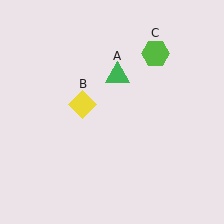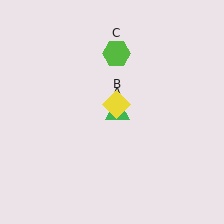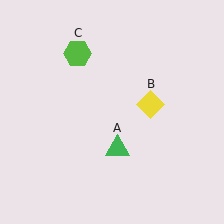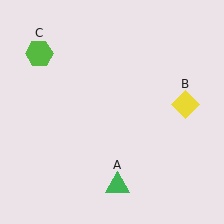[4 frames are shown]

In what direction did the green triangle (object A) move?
The green triangle (object A) moved down.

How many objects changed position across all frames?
3 objects changed position: green triangle (object A), yellow diamond (object B), lime hexagon (object C).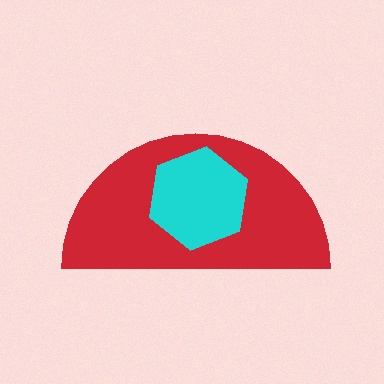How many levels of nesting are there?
2.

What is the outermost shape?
The red semicircle.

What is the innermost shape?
The cyan hexagon.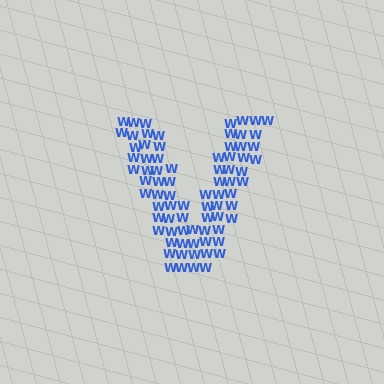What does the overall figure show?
The overall figure shows the letter V.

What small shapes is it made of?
It is made of small letter W's.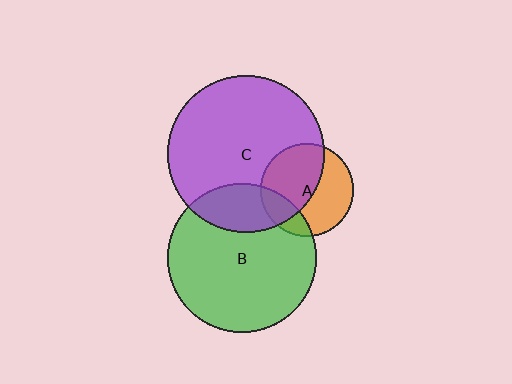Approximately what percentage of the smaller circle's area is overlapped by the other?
Approximately 20%.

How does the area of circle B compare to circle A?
Approximately 2.6 times.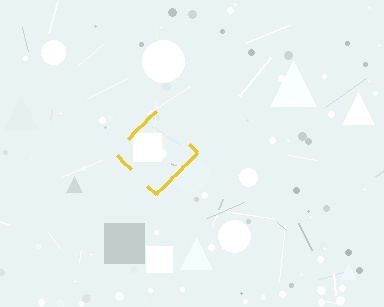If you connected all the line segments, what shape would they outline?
They would outline a diamond.